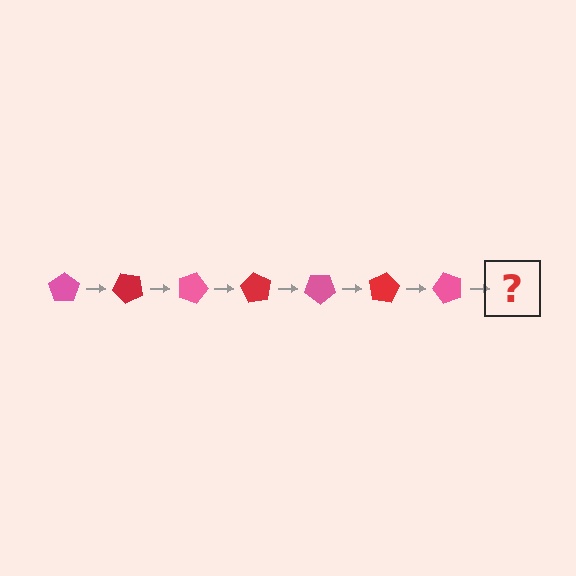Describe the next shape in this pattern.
It should be a red pentagon, rotated 315 degrees from the start.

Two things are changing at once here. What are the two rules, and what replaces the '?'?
The two rules are that it rotates 45 degrees each step and the color cycles through pink and red. The '?' should be a red pentagon, rotated 315 degrees from the start.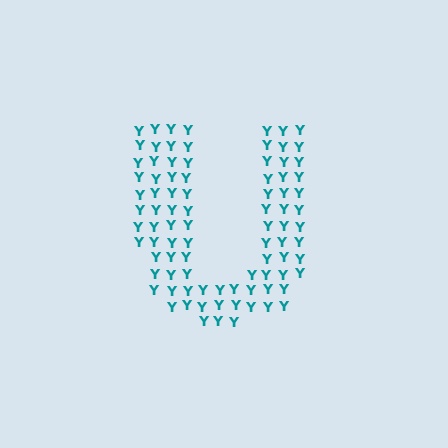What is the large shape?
The large shape is the letter U.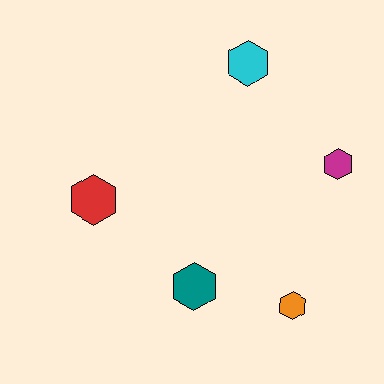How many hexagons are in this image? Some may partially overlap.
There are 5 hexagons.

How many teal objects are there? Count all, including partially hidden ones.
There is 1 teal object.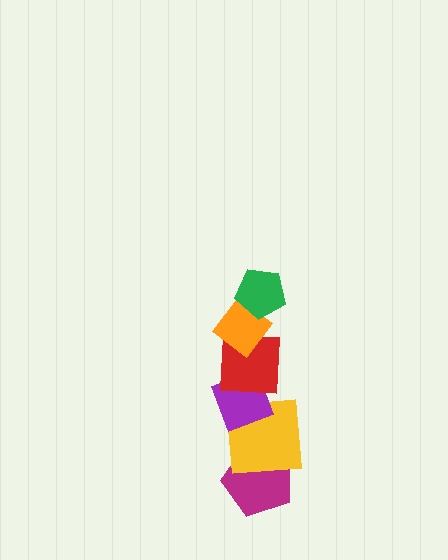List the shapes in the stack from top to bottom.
From top to bottom: the green pentagon, the orange diamond, the red square, the purple diamond, the yellow square, the magenta pentagon.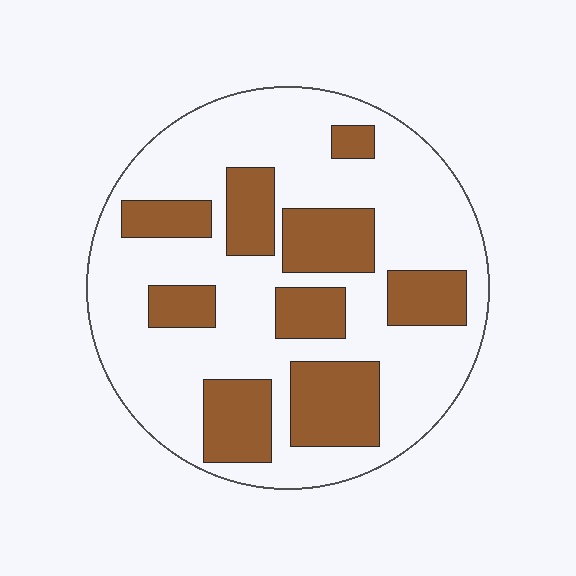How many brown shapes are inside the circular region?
9.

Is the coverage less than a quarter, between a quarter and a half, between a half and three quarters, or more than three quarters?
Between a quarter and a half.